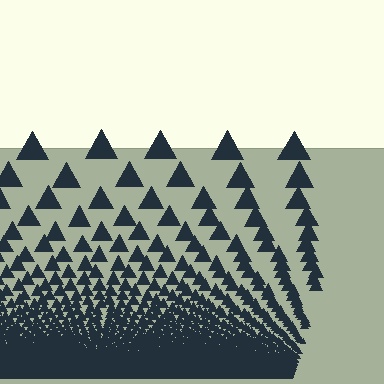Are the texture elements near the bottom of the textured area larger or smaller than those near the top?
Smaller. The gradient is inverted — elements near the bottom are smaller and denser.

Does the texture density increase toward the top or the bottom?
Density increases toward the bottom.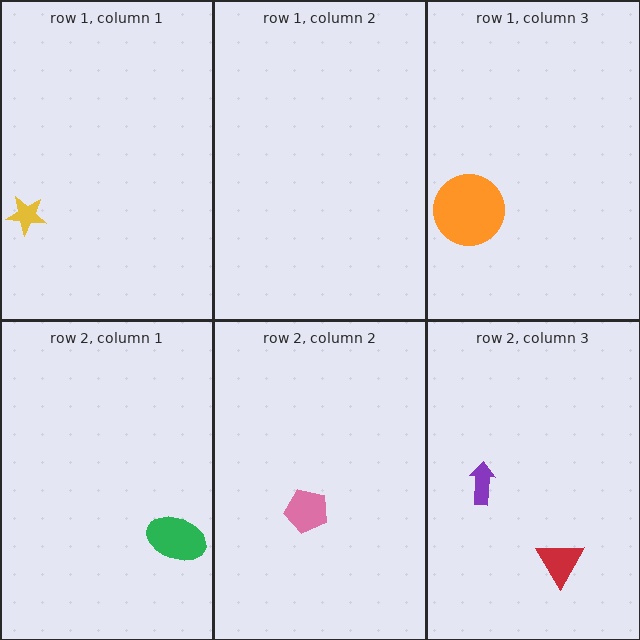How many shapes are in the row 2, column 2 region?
1.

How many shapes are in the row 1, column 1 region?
1.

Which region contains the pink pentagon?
The row 2, column 2 region.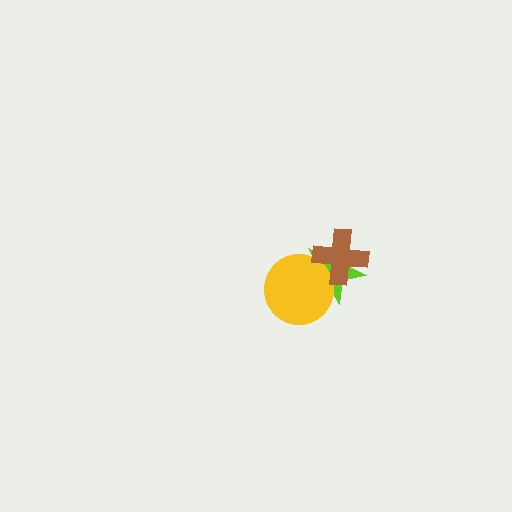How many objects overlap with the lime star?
2 objects overlap with the lime star.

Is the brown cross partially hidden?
No, no other shape covers it.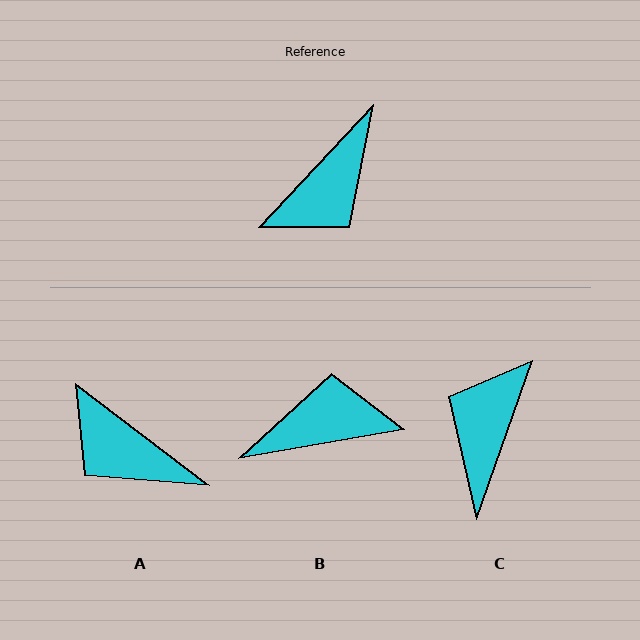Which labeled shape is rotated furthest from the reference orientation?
C, about 156 degrees away.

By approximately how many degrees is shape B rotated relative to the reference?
Approximately 143 degrees counter-clockwise.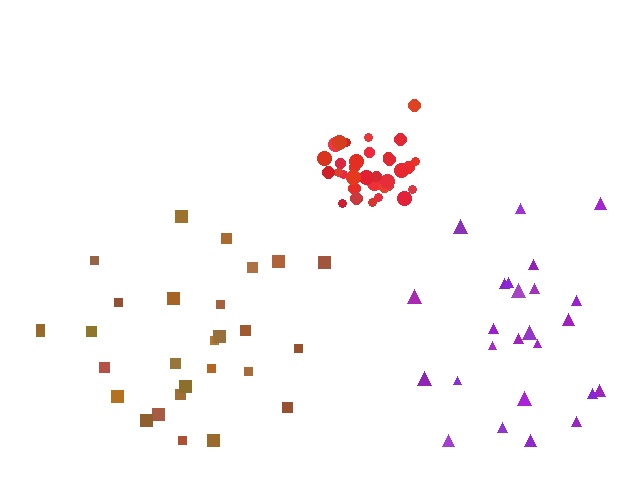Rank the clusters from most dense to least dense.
red, brown, purple.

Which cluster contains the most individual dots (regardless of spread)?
Red (33).